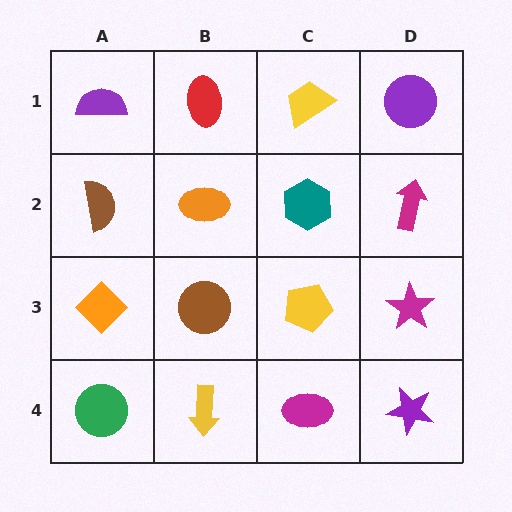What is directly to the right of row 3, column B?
A yellow pentagon.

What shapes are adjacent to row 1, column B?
An orange ellipse (row 2, column B), a purple semicircle (row 1, column A), a yellow trapezoid (row 1, column C).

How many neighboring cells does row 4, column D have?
2.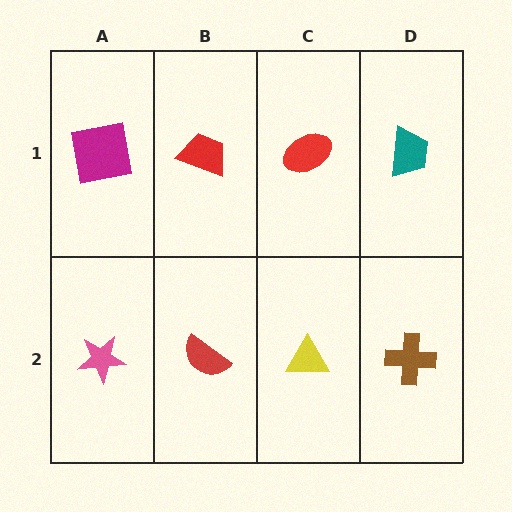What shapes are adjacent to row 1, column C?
A yellow triangle (row 2, column C), a red trapezoid (row 1, column B), a teal trapezoid (row 1, column D).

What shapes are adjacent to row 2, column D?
A teal trapezoid (row 1, column D), a yellow triangle (row 2, column C).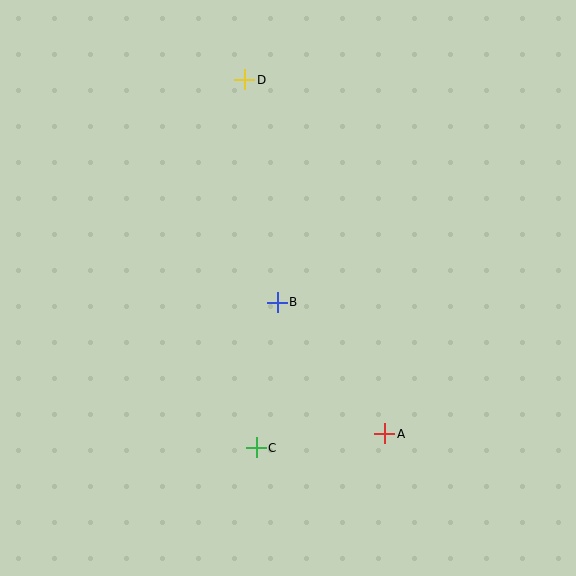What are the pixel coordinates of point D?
Point D is at (245, 80).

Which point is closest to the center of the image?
Point B at (277, 302) is closest to the center.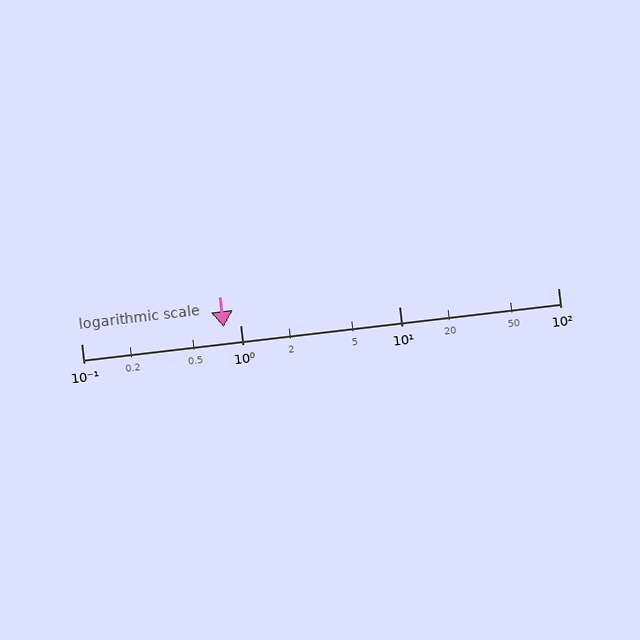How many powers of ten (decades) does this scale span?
The scale spans 3 decades, from 0.1 to 100.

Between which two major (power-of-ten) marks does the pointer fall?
The pointer is between 0.1 and 1.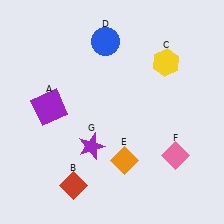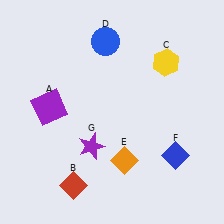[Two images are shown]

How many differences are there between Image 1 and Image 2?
There is 1 difference between the two images.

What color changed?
The diamond (F) changed from pink in Image 1 to blue in Image 2.